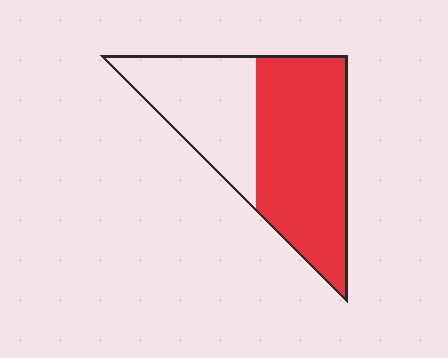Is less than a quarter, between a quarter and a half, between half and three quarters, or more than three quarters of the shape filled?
Between half and three quarters.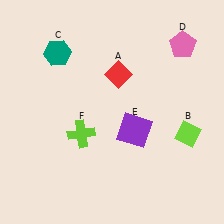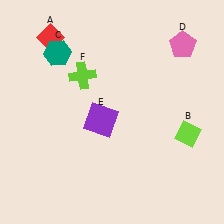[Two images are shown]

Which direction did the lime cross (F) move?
The lime cross (F) moved up.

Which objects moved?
The objects that moved are: the red diamond (A), the purple square (E), the lime cross (F).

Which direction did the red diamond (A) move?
The red diamond (A) moved left.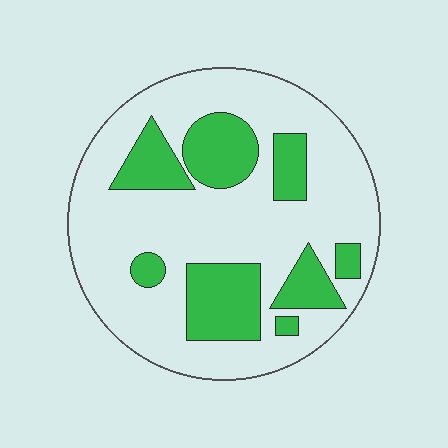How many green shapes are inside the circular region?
8.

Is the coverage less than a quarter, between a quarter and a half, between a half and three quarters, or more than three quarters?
Between a quarter and a half.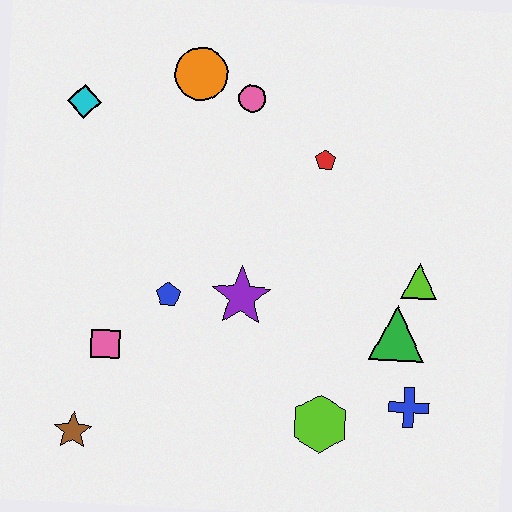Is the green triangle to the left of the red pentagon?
No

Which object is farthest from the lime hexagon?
The cyan diamond is farthest from the lime hexagon.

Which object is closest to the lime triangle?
The green triangle is closest to the lime triangle.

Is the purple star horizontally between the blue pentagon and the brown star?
No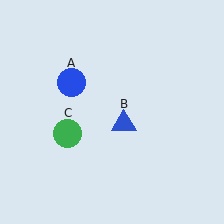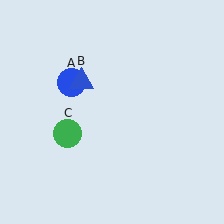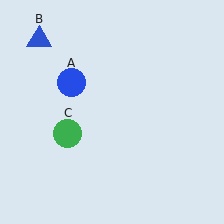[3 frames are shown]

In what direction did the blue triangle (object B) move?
The blue triangle (object B) moved up and to the left.